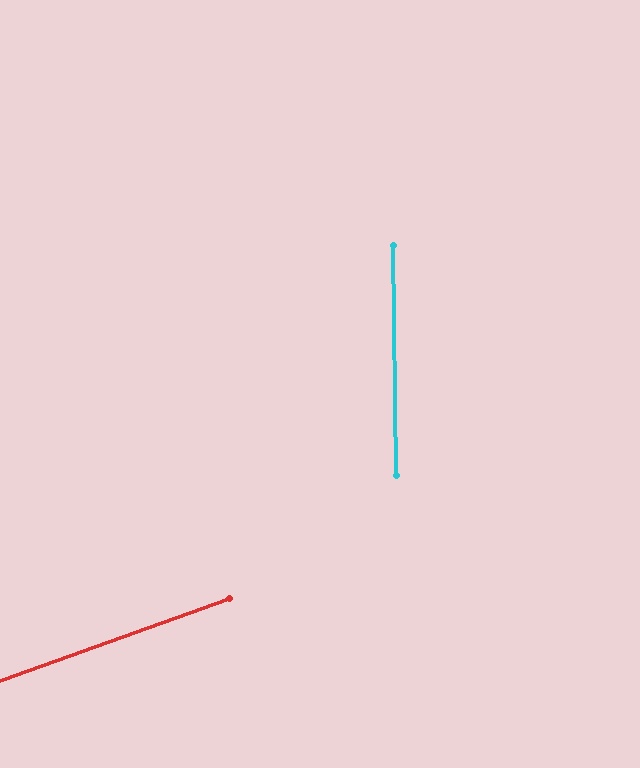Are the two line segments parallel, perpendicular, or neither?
Neither parallel nor perpendicular — they differ by about 71°.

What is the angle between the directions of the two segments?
Approximately 71 degrees.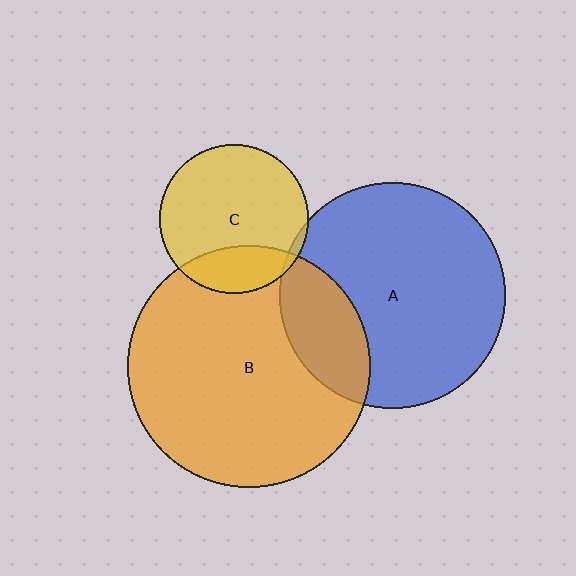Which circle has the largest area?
Circle B (orange).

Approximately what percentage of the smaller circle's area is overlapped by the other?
Approximately 5%.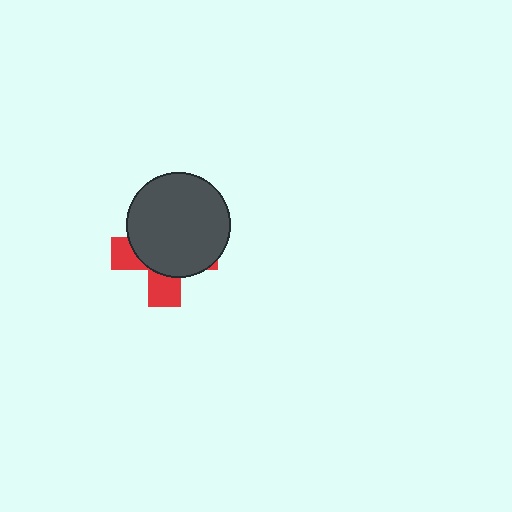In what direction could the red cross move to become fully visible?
The red cross could move toward the lower-left. That would shift it out from behind the dark gray circle entirely.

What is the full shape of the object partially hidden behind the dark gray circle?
The partially hidden object is a red cross.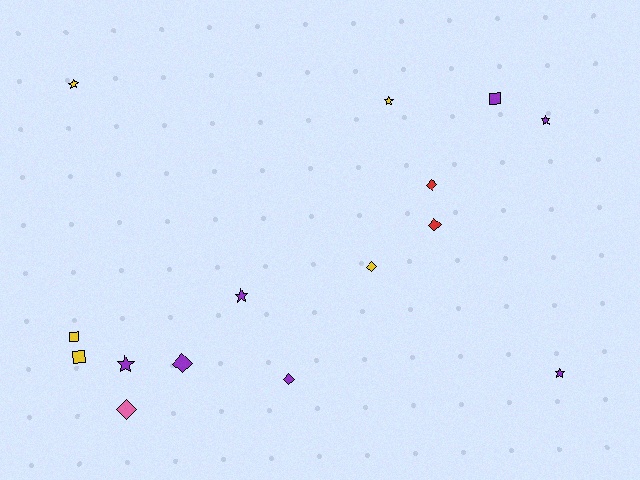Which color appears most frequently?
Purple, with 7 objects.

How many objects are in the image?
There are 15 objects.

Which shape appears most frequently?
Star, with 6 objects.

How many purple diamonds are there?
There are 2 purple diamonds.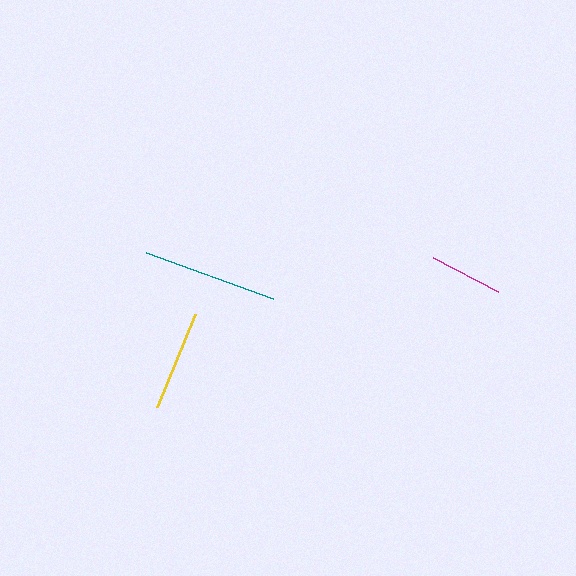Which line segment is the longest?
The teal line is the longest at approximately 135 pixels.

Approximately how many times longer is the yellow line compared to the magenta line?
The yellow line is approximately 1.4 times the length of the magenta line.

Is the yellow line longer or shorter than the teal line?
The teal line is longer than the yellow line.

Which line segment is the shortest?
The magenta line is the shortest at approximately 73 pixels.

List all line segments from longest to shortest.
From longest to shortest: teal, yellow, magenta.